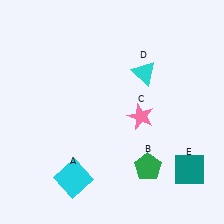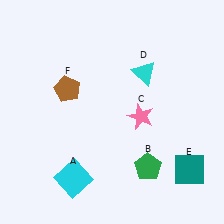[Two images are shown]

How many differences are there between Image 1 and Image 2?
There is 1 difference between the two images.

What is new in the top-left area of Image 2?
A brown pentagon (F) was added in the top-left area of Image 2.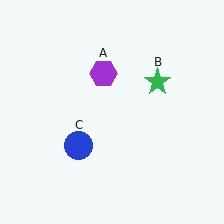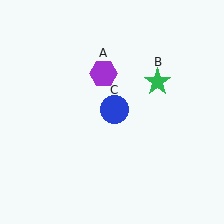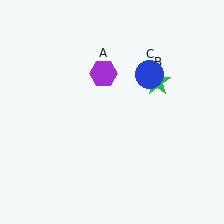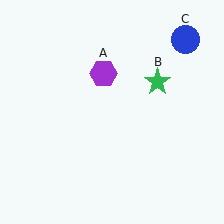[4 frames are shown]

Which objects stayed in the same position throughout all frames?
Purple hexagon (object A) and green star (object B) remained stationary.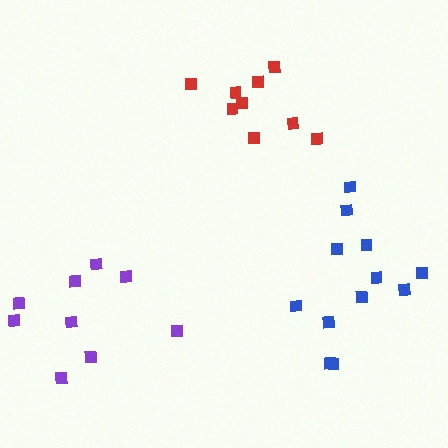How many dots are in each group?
Group 1: 9 dots, Group 2: 12 dots, Group 3: 9 dots (30 total).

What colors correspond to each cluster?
The clusters are colored: red, blue, purple.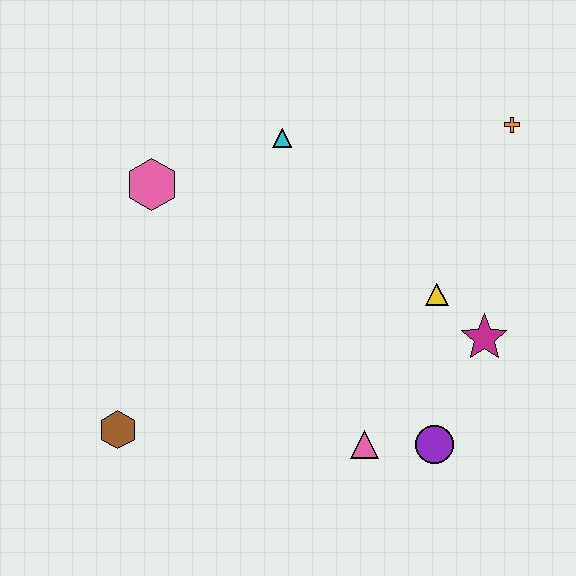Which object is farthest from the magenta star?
The brown hexagon is farthest from the magenta star.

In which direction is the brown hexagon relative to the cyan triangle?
The brown hexagon is below the cyan triangle.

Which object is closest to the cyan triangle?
The pink hexagon is closest to the cyan triangle.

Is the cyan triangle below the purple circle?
No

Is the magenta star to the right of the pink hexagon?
Yes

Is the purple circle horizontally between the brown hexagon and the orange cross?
Yes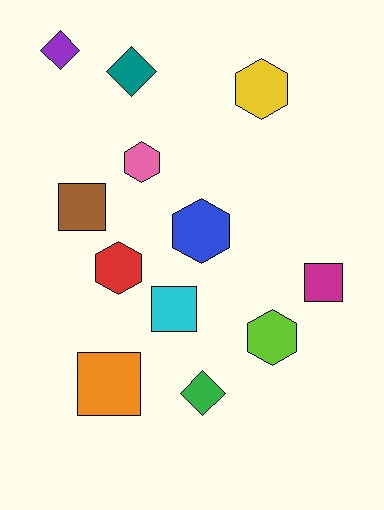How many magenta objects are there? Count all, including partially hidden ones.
There is 1 magenta object.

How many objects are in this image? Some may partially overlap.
There are 12 objects.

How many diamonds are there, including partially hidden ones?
There are 3 diamonds.